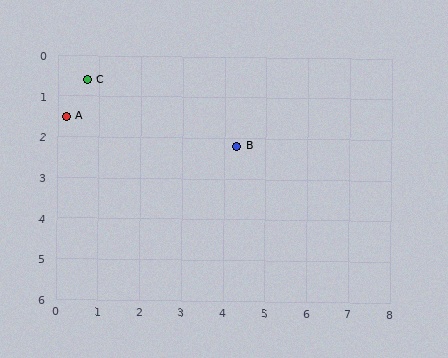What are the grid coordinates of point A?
Point A is at approximately (0.2, 1.5).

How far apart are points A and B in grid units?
Points A and B are about 4.2 grid units apart.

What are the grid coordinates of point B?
Point B is at approximately (4.3, 2.2).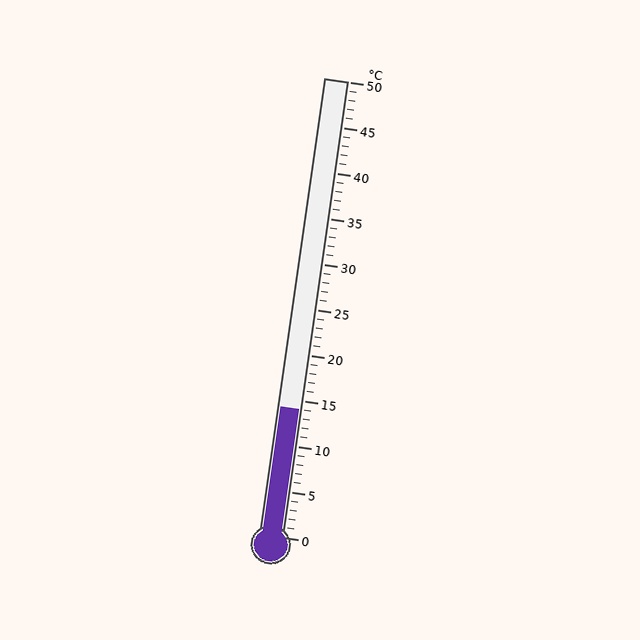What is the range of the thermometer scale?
The thermometer scale ranges from 0°C to 50°C.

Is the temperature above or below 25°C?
The temperature is below 25°C.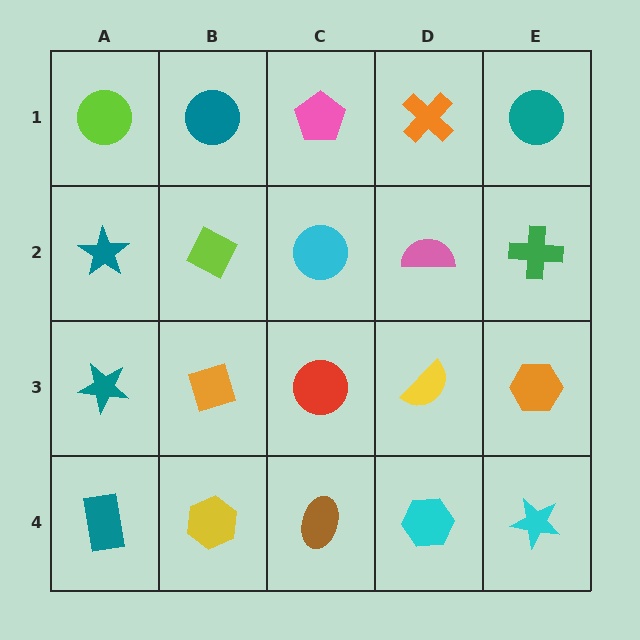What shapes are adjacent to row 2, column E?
A teal circle (row 1, column E), an orange hexagon (row 3, column E), a pink semicircle (row 2, column D).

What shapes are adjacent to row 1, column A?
A teal star (row 2, column A), a teal circle (row 1, column B).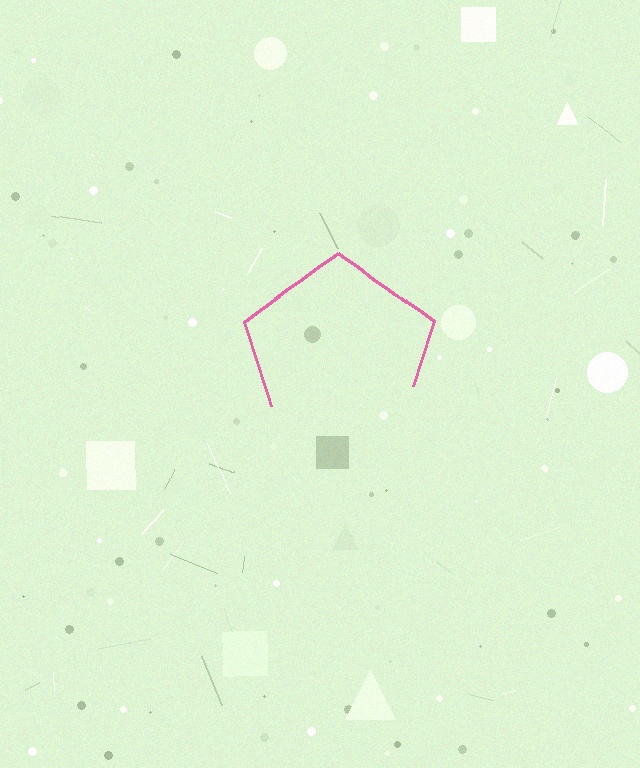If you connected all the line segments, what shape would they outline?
They would outline a pentagon.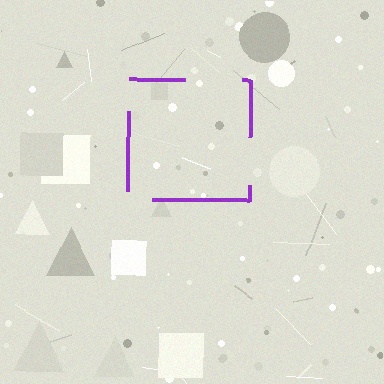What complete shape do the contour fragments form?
The contour fragments form a square.